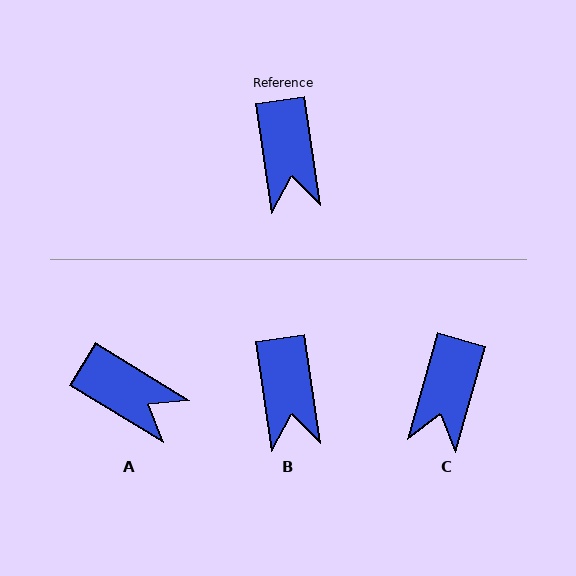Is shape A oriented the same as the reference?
No, it is off by about 50 degrees.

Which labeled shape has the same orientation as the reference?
B.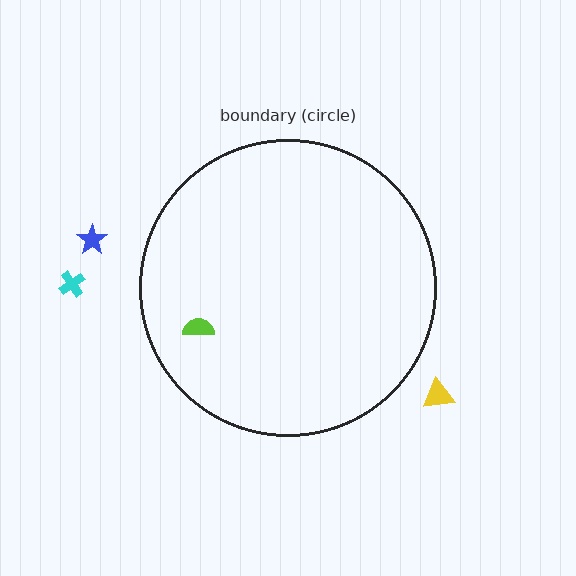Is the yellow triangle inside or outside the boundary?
Outside.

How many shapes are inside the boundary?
1 inside, 3 outside.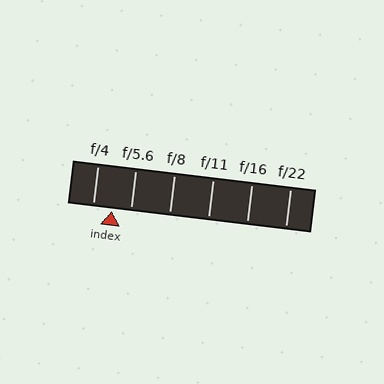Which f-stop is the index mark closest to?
The index mark is closest to f/4.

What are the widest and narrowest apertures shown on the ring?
The widest aperture shown is f/4 and the narrowest is f/22.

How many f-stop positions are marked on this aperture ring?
There are 6 f-stop positions marked.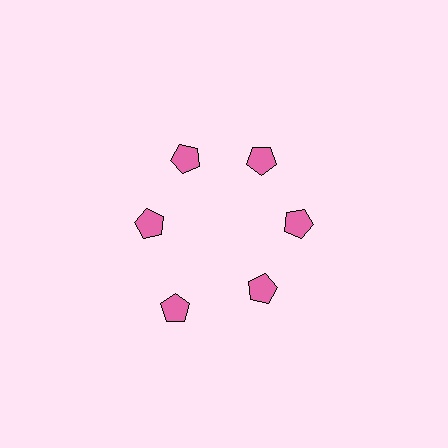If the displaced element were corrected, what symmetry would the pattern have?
It would have 6-fold rotational symmetry — the pattern would map onto itself every 60 degrees.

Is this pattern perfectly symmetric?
No. The 6 pink pentagons are arranged in a ring, but one element near the 7 o'clock position is pushed outward from the center, breaking the 6-fold rotational symmetry.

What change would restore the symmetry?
The symmetry would be restored by moving it inward, back onto the ring so that all 6 pentagons sit at equal angles and equal distance from the center.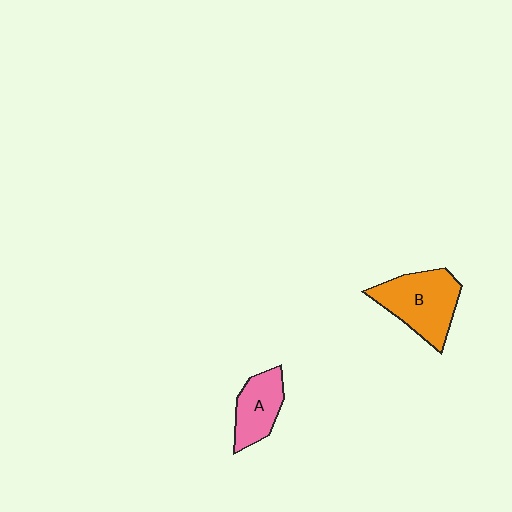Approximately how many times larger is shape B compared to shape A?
Approximately 1.5 times.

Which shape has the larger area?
Shape B (orange).